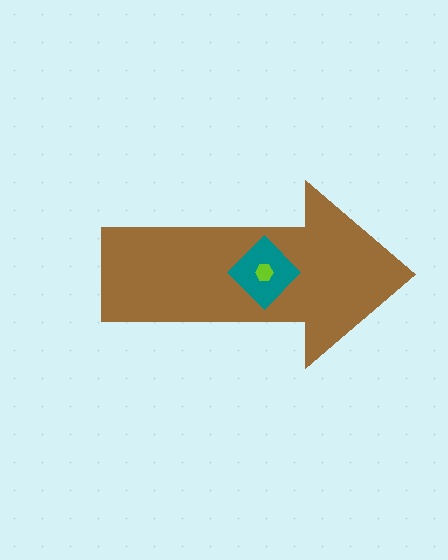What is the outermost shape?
The brown arrow.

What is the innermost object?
The lime hexagon.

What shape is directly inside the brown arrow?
The teal diamond.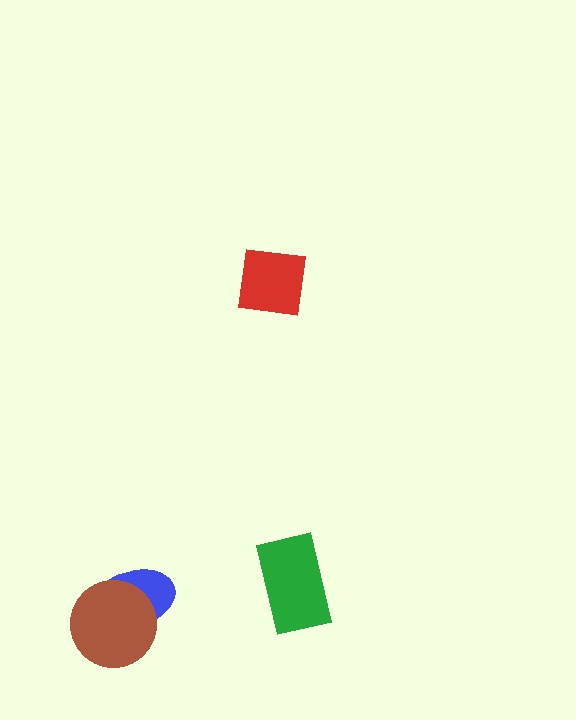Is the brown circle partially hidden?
No, no other shape covers it.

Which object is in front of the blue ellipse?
The brown circle is in front of the blue ellipse.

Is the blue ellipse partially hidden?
Yes, it is partially covered by another shape.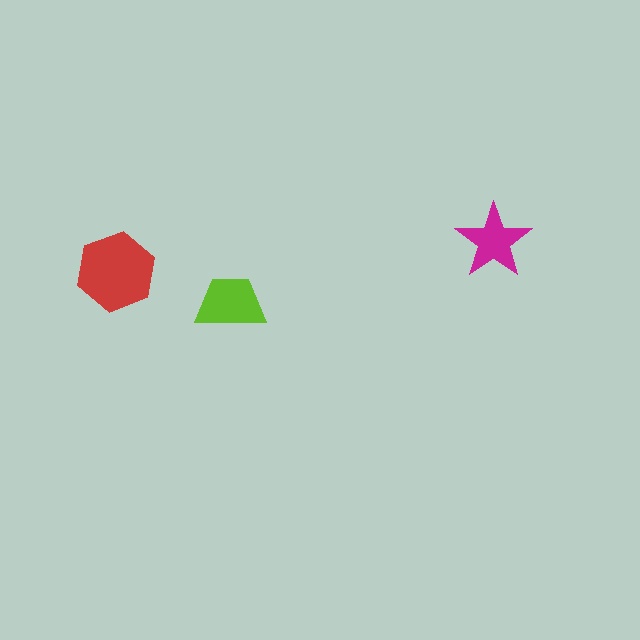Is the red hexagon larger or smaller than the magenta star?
Larger.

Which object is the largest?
The red hexagon.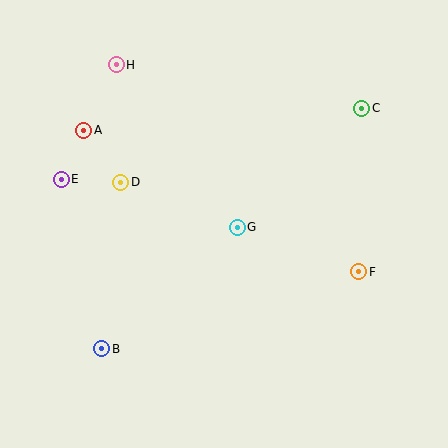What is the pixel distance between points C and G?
The distance between C and G is 172 pixels.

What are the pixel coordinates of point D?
Point D is at (121, 182).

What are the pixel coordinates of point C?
Point C is at (362, 108).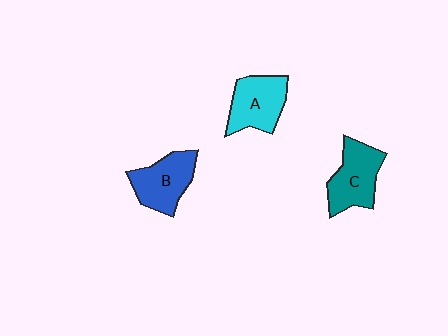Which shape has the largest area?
Shape C (teal).